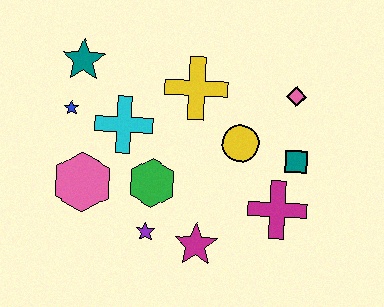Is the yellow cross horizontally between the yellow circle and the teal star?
Yes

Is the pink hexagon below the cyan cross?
Yes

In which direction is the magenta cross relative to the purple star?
The magenta cross is to the right of the purple star.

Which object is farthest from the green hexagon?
The pink diamond is farthest from the green hexagon.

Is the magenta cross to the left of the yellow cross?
No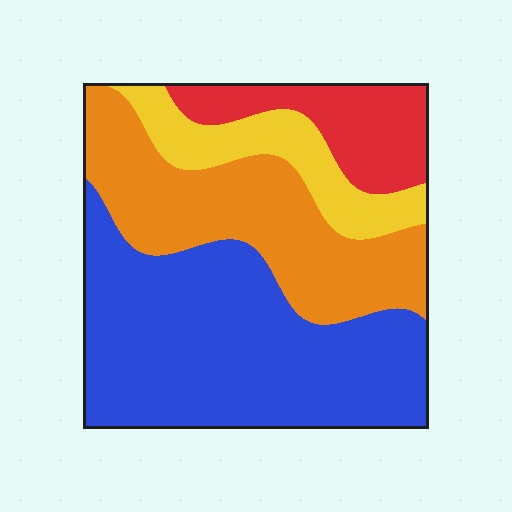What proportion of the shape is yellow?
Yellow takes up about one eighth (1/8) of the shape.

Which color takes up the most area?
Blue, at roughly 45%.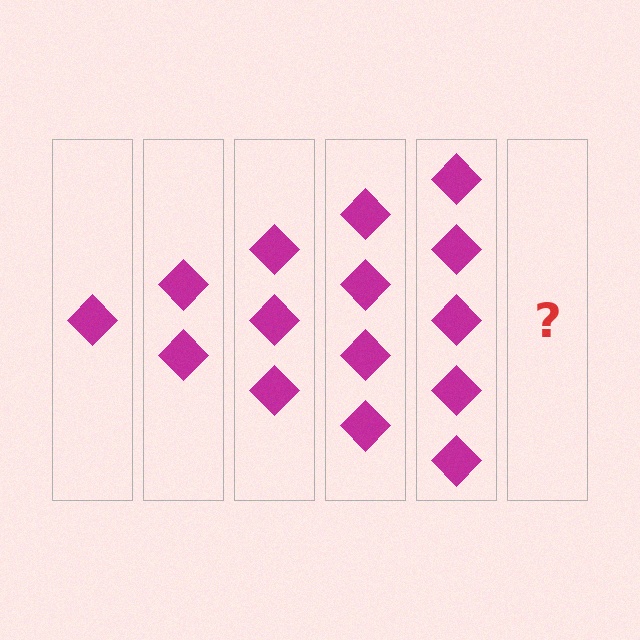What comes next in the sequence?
The next element should be 6 diamonds.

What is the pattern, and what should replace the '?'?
The pattern is that each step adds one more diamond. The '?' should be 6 diamonds.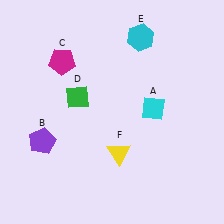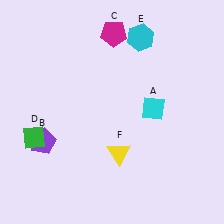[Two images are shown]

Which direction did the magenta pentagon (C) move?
The magenta pentagon (C) moved right.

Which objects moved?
The objects that moved are: the magenta pentagon (C), the green diamond (D).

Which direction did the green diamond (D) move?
The green diamond (D) moved left.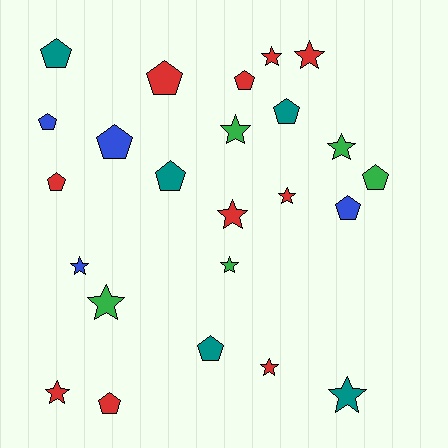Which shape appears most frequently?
Star, with 12 objects.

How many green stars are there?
There are 4 green stars.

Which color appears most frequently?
Red, with 10 objects.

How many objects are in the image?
There are 24 objects.